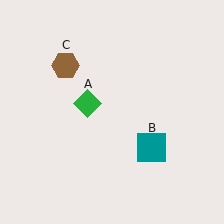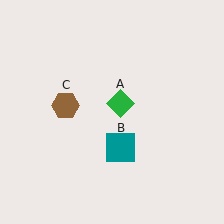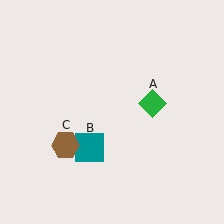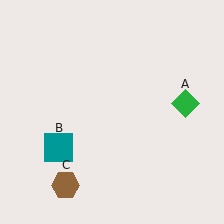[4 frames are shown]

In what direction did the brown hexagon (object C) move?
The brown hexagon (object C) moved down.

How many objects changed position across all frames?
3 objects changed position: green diamond (object A), teal square (object B), brown hexagon (object C).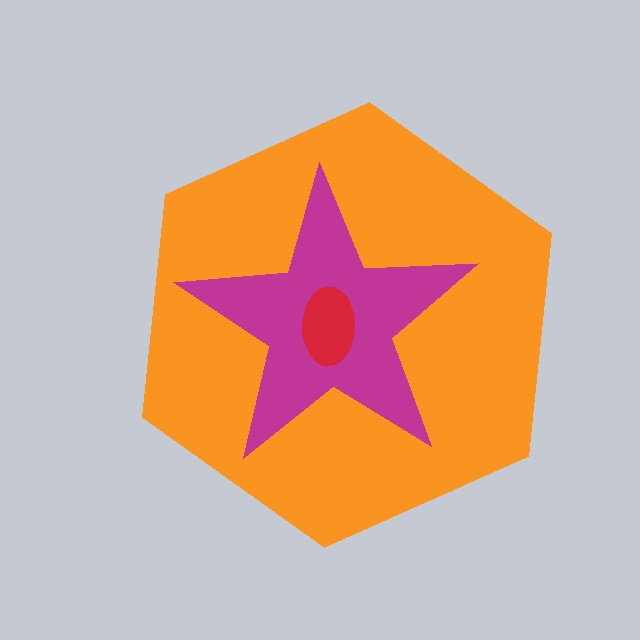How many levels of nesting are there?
3.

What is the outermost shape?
The orange hexagon.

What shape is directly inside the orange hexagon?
The magenta star.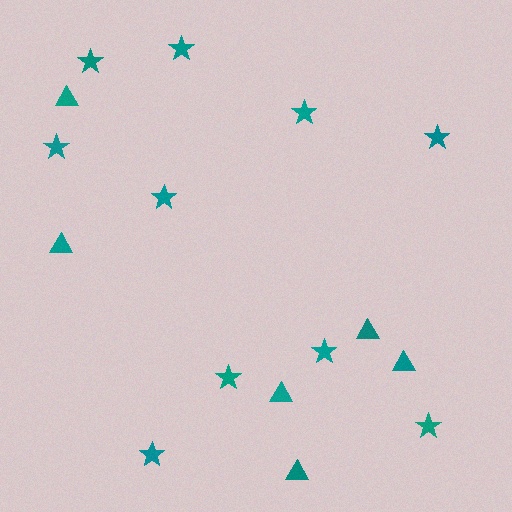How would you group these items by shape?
There are 2 groups: one group of stars (10) and one group of triangles (6).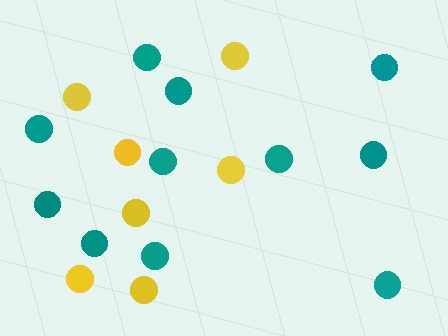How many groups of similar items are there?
There are 2 groups: one group of yellow circles (7) and one group of teal circles (11).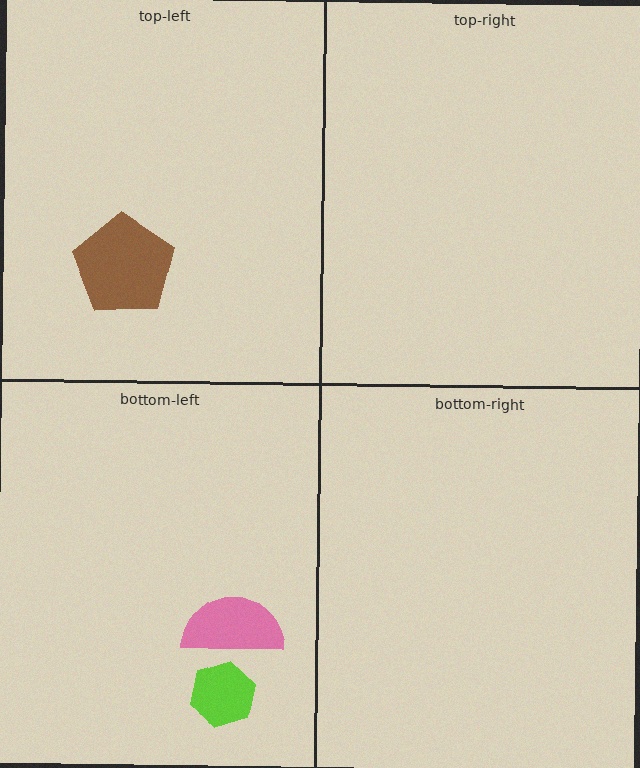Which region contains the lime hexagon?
The bottom-left region.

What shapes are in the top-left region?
The brown pentagon.